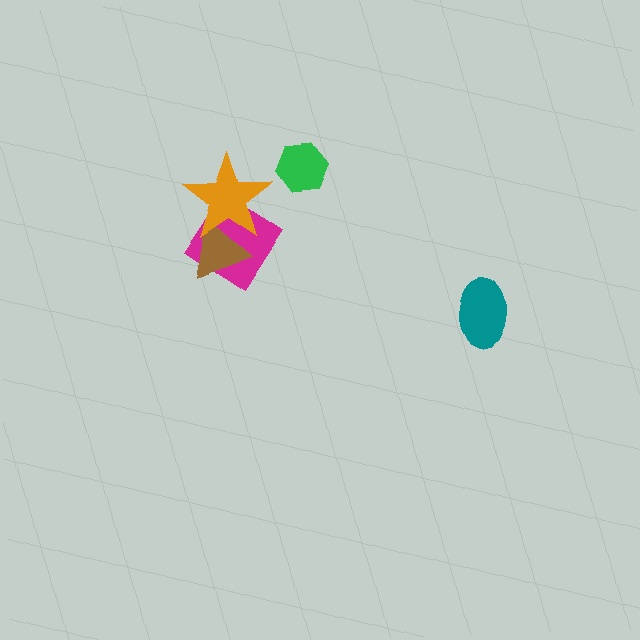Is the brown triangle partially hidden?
Yes, it is partially covered by another shape.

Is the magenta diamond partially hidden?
Yes, it is partially covered by another shape.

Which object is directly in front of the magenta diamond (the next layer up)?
The brown triangle is directly in front of the magenta diamond.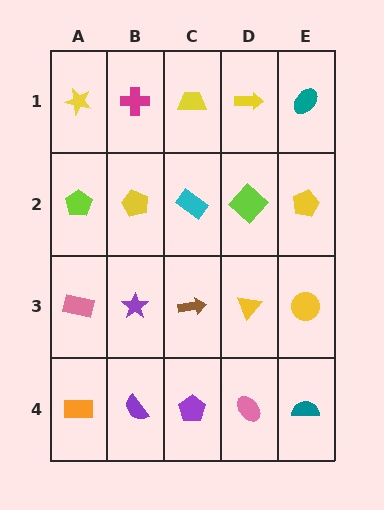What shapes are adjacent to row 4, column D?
A yellow triangle (row 3, column D), a purple pentagon (row 4, column C), a teal semicircle (row 4, column E).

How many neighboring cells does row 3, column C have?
4.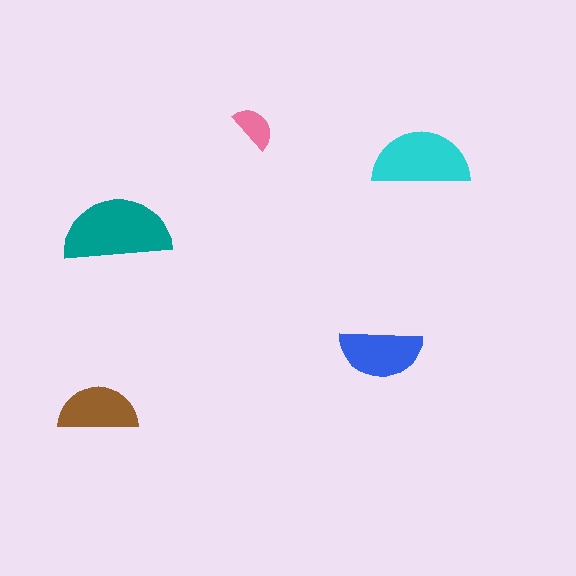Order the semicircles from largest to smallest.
the teal one, the cyan one, the blue one, the brown one, the pink one.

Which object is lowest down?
The brown semicircle is bottommost.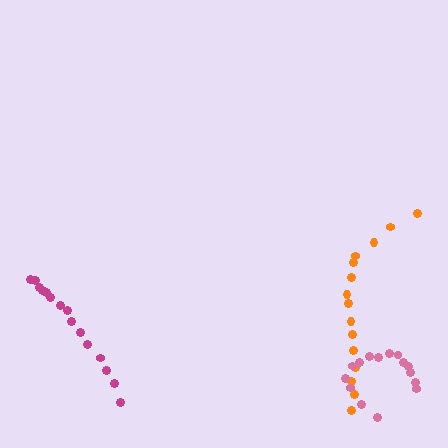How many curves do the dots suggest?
There are 3 distinct paths.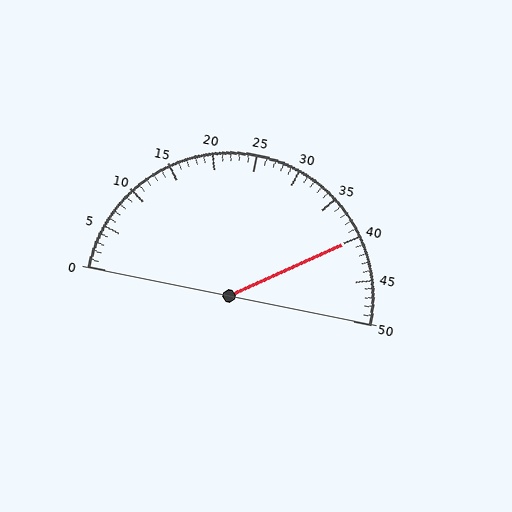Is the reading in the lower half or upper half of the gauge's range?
The reading is in the upper half of the range (0 to 50).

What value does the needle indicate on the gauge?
The needle indicates approximately 40.